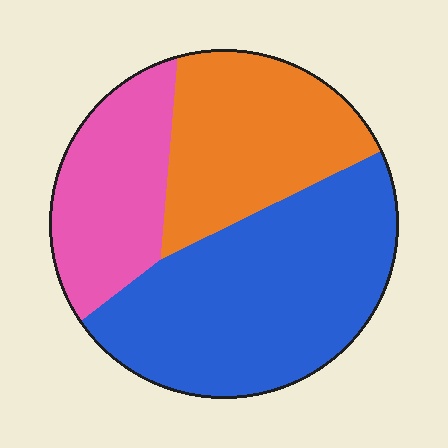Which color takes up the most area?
Blue, at roughly 45%.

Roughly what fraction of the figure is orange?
Orange covers around 30% of the figure.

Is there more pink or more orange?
Orange.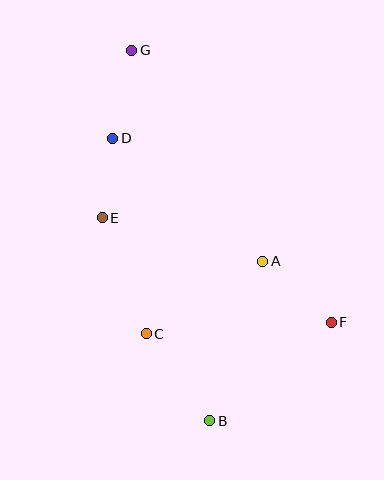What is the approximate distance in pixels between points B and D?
The distance between B and D is approximately 299 pixels.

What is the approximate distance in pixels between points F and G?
The distance between F and G is approximately 338 pixels.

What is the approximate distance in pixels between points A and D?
The distance between A and D is approximately 194 pixels.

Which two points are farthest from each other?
Points B and G are farthest from each other.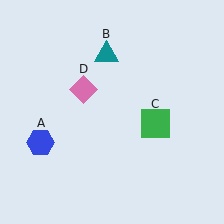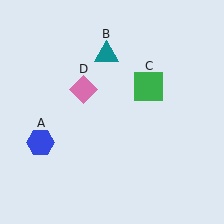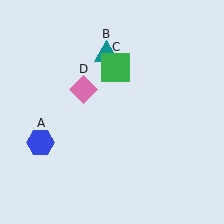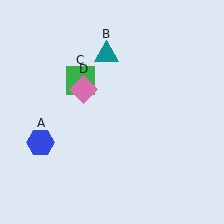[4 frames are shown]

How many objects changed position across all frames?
1 object changed position: green square (object C).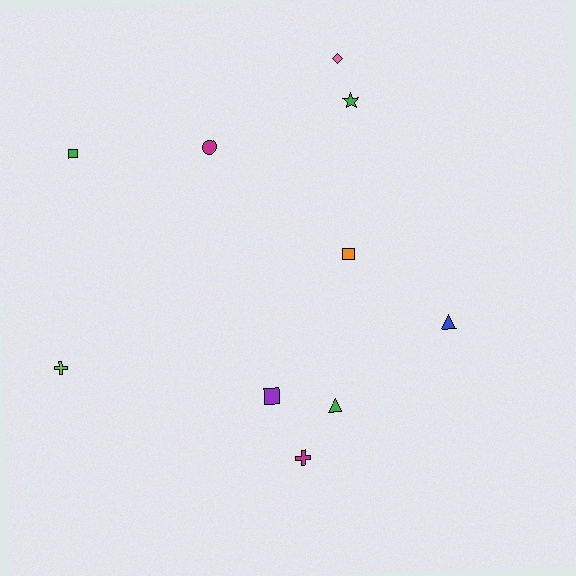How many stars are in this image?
There is 1 star.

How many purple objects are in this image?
There is 1 purple object.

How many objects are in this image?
There are 10 objects.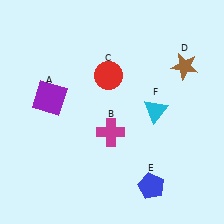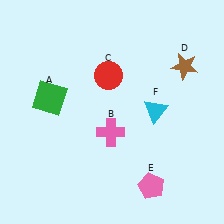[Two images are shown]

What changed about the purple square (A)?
In Image 1, A is purple. In Image 2, it changed to green.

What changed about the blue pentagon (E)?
In Image 1, E is blue. In Image 2, it changed to pink.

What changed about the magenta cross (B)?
In Image 1, B is magenta. In Image 2, it changed to pink.